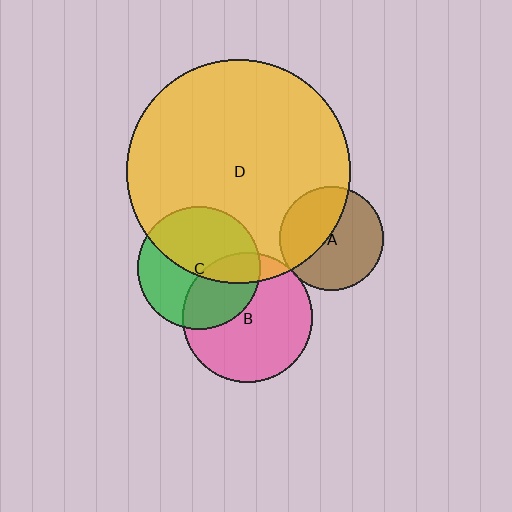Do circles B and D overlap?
Yes.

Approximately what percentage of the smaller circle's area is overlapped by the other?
Approximately 15%.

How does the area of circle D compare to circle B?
Approximately 3.0 times.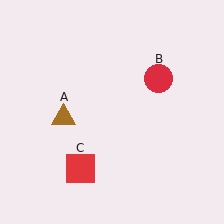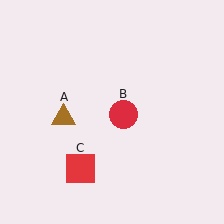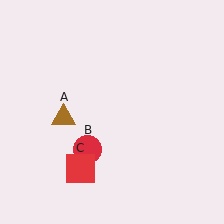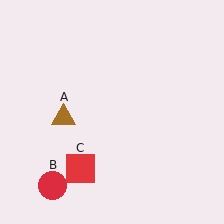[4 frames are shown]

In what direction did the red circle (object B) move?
The red circle (object B) moved down and to the left.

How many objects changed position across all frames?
1 object changed position: red circle (object B).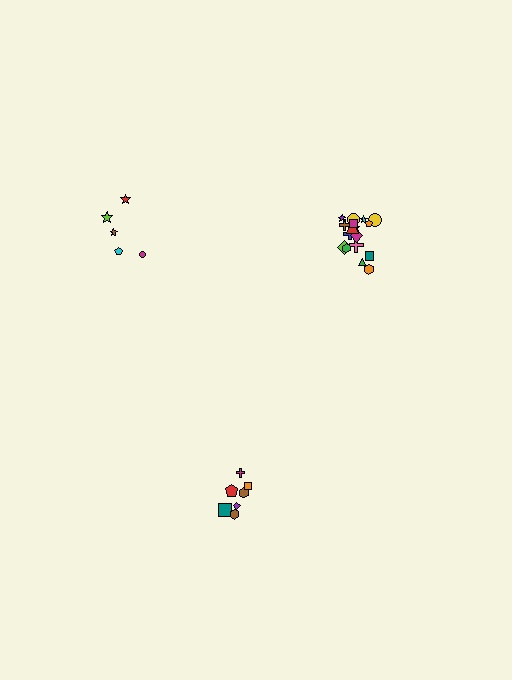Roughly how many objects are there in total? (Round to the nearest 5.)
Roughly 30 objects in total.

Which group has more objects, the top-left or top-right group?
The top-right group.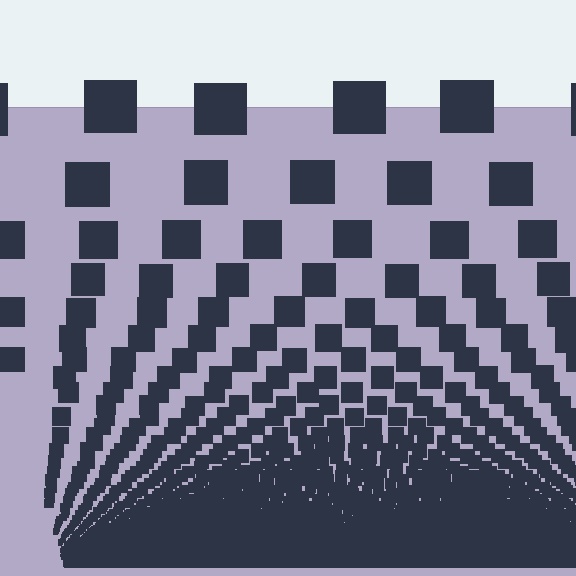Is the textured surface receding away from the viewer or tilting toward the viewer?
The surface appears to tilt toward the viewer. Texture elements get larger and sparser toward the top.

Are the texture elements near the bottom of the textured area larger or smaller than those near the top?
Smaller. The gradient is inverted — elements near the bottom are smaller and denser.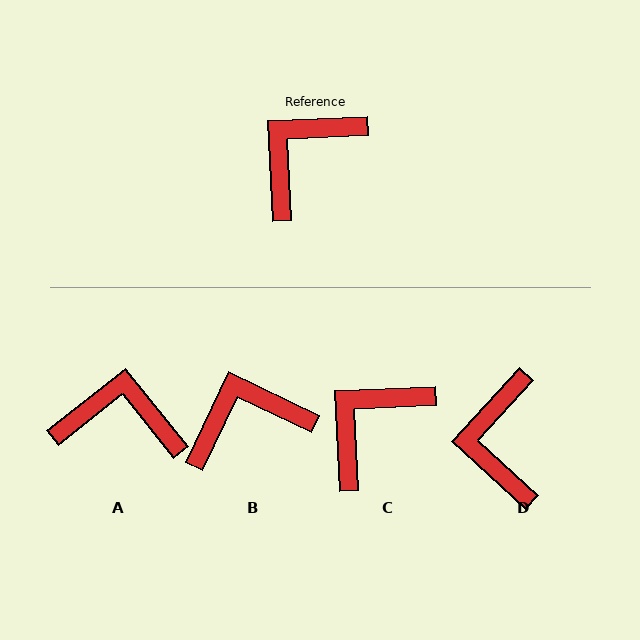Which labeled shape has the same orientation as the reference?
C.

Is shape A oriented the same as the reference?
No, it is off by about 54 degrees.